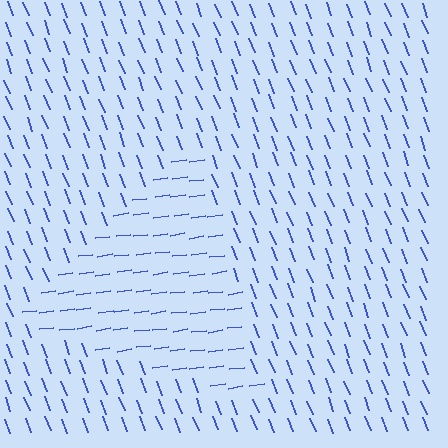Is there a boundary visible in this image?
Yes, there is a texture boundary formed by a change in line orientation.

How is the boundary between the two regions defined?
The boundary is defined purely by a change in line orientation (approximately 76 degrees difference). All lines are the same color and thickness.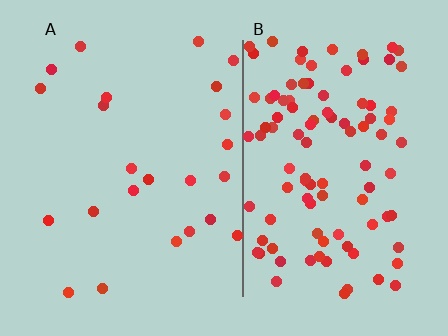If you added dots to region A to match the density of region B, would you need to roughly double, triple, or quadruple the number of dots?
Approximately quadruple.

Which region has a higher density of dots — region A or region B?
B (the right).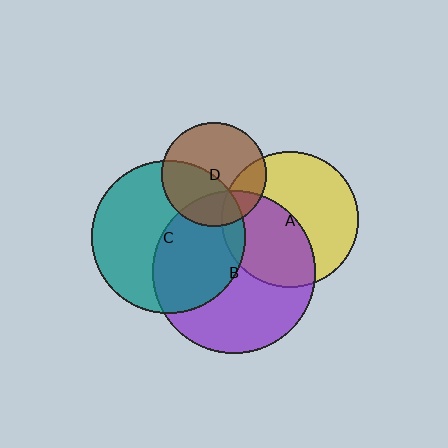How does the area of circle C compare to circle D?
Approximately 2.2 times.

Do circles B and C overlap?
Yes.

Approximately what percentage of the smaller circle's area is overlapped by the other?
Approximately 45%.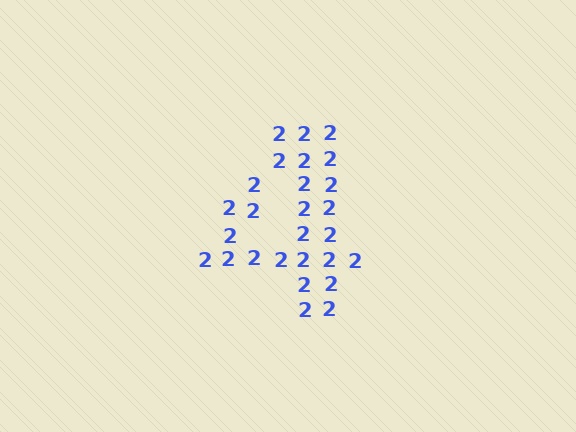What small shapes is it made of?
It is made of small digit 2's.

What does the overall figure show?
The overall figure shows the digit 4.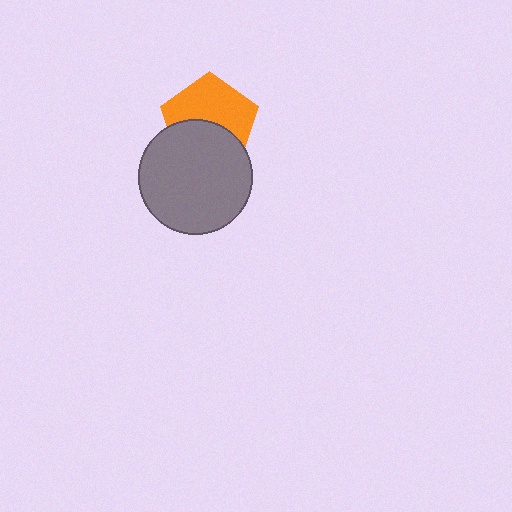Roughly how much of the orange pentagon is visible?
About half of it is visible (roughly 57%).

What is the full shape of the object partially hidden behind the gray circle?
The partially hidden object is an orange pentagon.